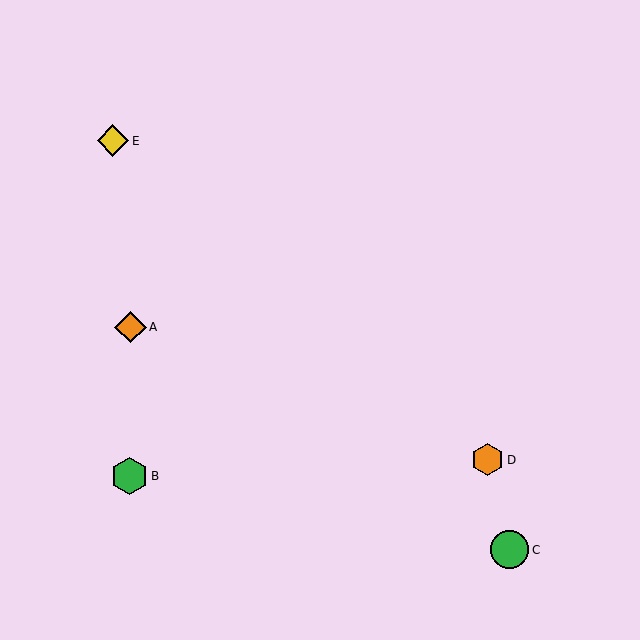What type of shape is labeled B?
Shape B is a green hexagon.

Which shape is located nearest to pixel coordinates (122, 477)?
The green hexagon (labeled B) at (130, 476) is nearest to that location.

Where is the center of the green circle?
The center of the green circle is at (510, 550).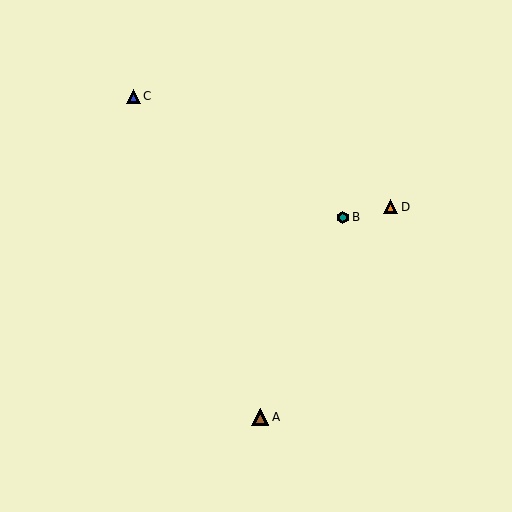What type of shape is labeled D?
Shape D is an orange triangle.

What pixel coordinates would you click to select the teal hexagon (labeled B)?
Click at (343, 217) to select the teal hexagon B.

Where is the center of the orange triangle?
The center of the orange triangle is at (391, 207).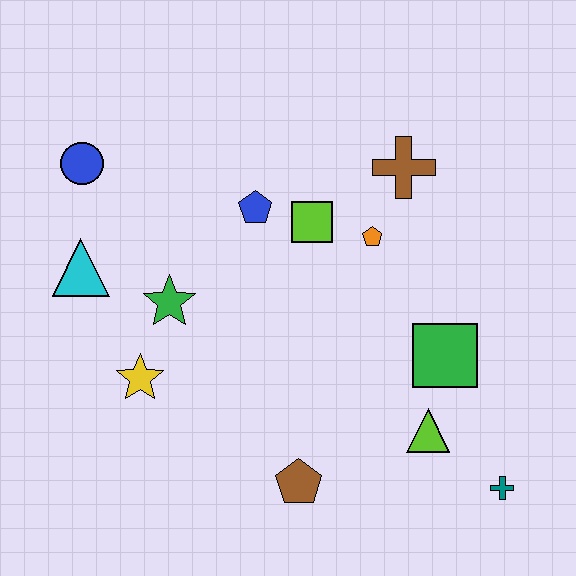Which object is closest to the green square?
The lime triangle is closest to the green square.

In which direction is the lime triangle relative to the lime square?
The lime triangle is below the lime square.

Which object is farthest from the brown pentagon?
The blue circle is farthest from the brown pentagon.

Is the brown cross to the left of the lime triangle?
Yes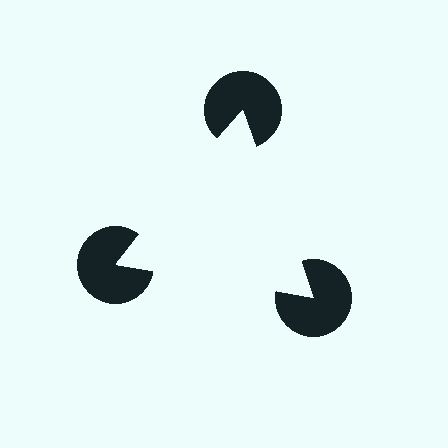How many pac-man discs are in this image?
There are 3 — one at each vertex of the illusory triangle.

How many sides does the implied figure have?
3 sides.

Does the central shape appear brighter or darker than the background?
It typically appears slightly brighter than the background, even though no actual brightness change is drawn.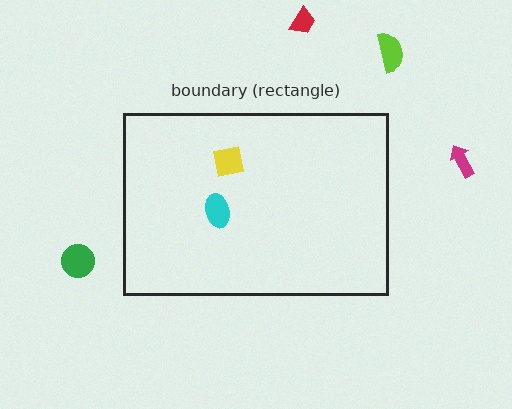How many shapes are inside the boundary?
2 inside, 4 outside.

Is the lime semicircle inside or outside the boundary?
Outside.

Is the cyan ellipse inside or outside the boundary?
Inside.